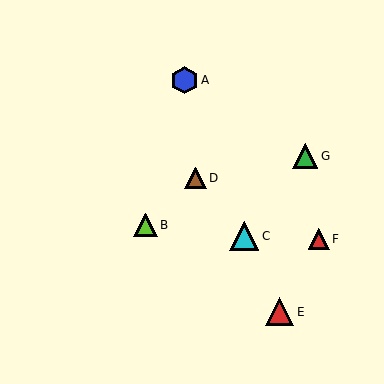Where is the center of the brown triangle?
The center of the brown triangle is at (196, 178).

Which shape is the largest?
The cyan triangle (labeled C) is the largest.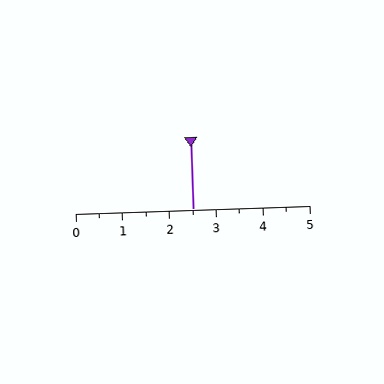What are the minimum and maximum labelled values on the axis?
The axis runs from 0 to 5.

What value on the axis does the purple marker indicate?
The marker indicates approximately 2.5.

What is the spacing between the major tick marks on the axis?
The major ticks are spaced 1 apart.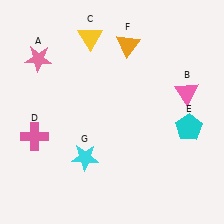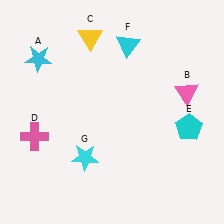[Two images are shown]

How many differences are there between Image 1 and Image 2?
There are 2 differences between the two images.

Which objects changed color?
A changed from pink to cyan. F changed from orange to cyan.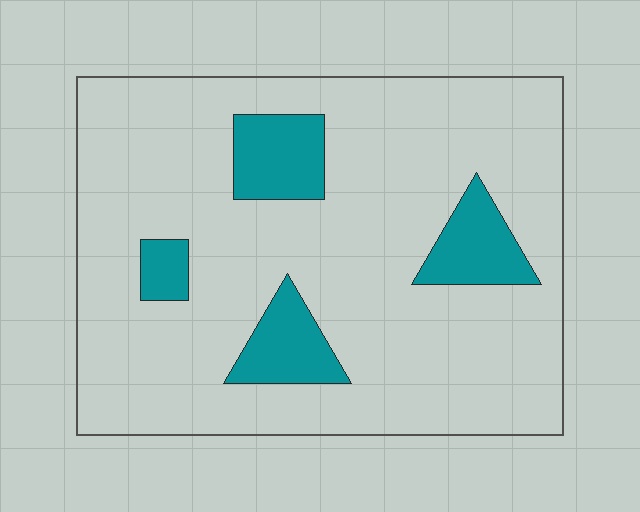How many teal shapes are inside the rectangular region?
4.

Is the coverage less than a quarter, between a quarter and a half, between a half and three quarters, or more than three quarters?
Less than a quarter.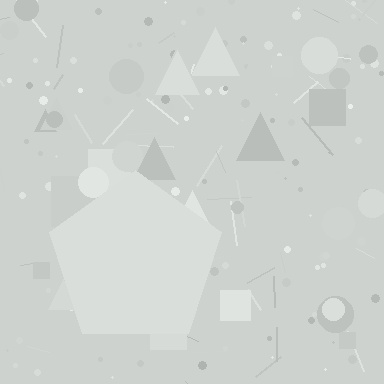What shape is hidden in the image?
A pentagon is hidden in the image.